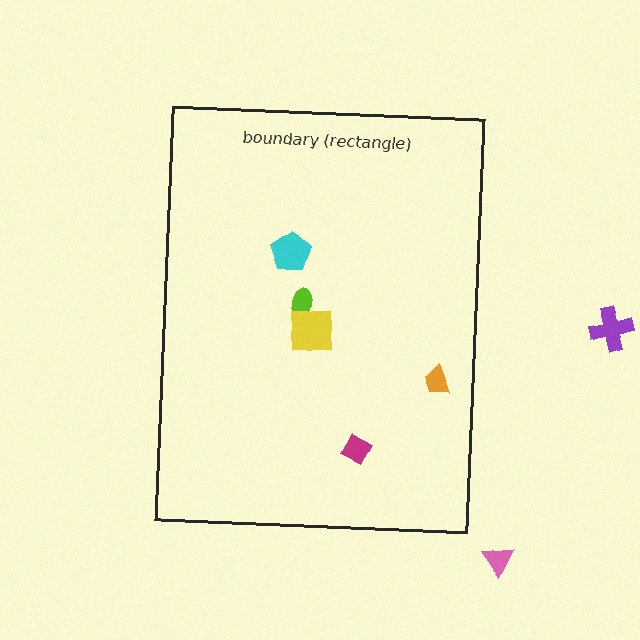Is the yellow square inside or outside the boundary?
Inside.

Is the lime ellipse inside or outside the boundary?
Inside.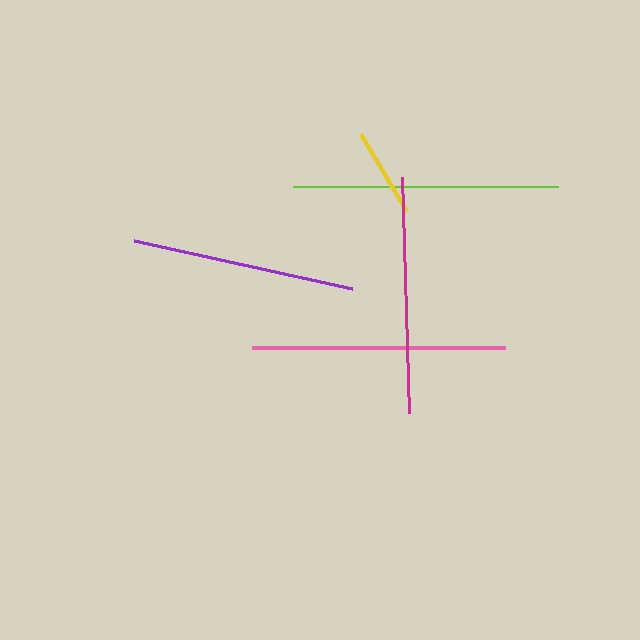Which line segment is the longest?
The lime line is the longest at approximately 265 pixels.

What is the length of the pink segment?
The pink segment is approximately 252 pixels long.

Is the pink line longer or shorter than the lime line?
The lime line is longer than the pink line.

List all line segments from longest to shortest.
From longest to shortest: lime, pink, magenta, purple, yellow.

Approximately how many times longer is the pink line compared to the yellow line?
The pink line is approximately 2.8 times the length of the yellow line.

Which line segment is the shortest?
The yellow line is the shortest at approximately 90 pixels.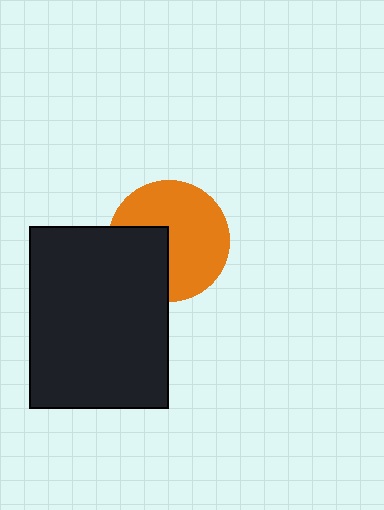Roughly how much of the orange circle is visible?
Most of it is visible (roughly 67%).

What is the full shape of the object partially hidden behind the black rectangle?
The partially hidden object is an orange circle.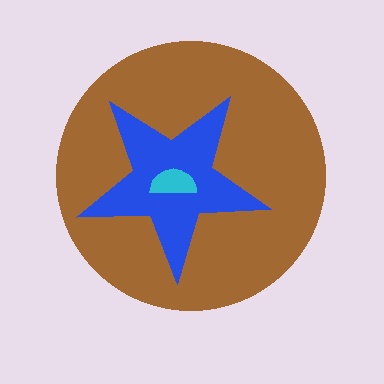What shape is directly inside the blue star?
The cyan semicircle.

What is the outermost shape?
The brown circle.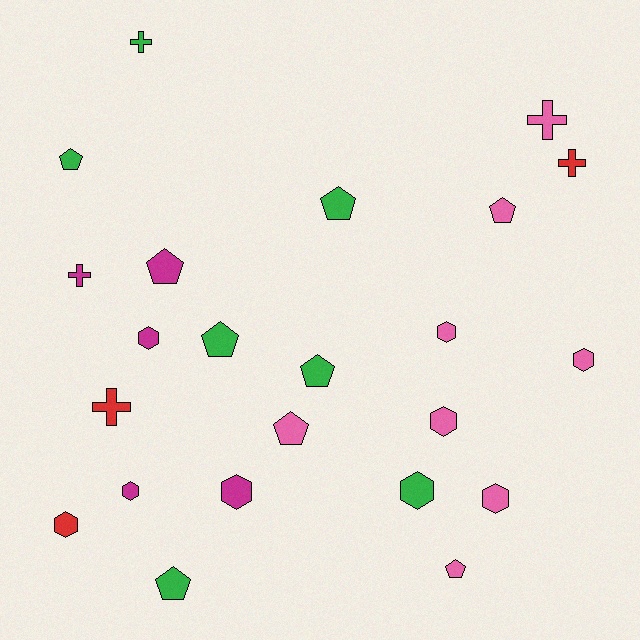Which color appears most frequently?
Pink, with 8 objects.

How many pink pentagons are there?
There are 3 pink pentagons.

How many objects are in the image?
There are 23 objects.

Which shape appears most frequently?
Pentagon, with 9 objects.